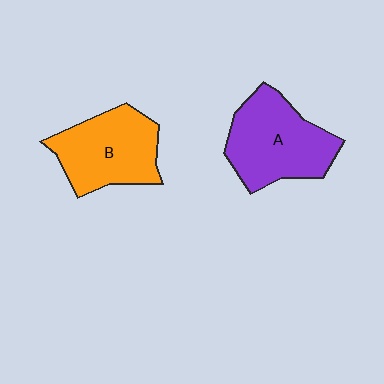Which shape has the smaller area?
Shape B (orange).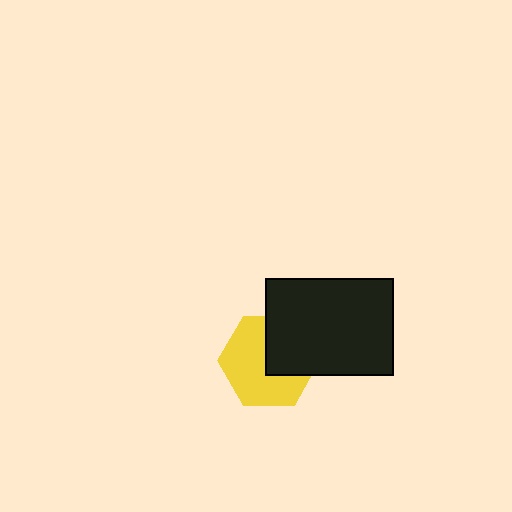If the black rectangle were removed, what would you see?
You would see the complete yellow hexagon.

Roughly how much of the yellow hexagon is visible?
About half of it is visible (roughly 62%).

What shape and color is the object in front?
The object in front is a black rectangle.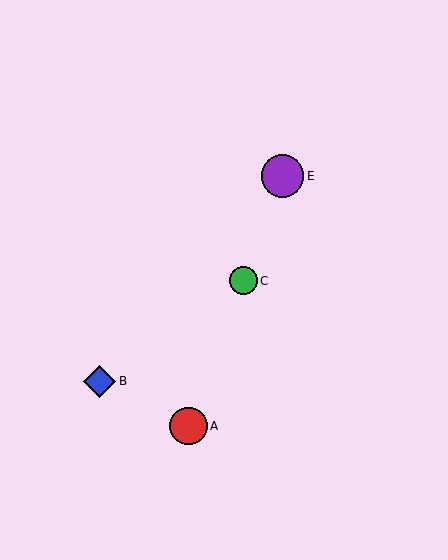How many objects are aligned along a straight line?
4 objects (A, C, D, E) are aligned along a straight line.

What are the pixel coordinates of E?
Object E is at (282, 176).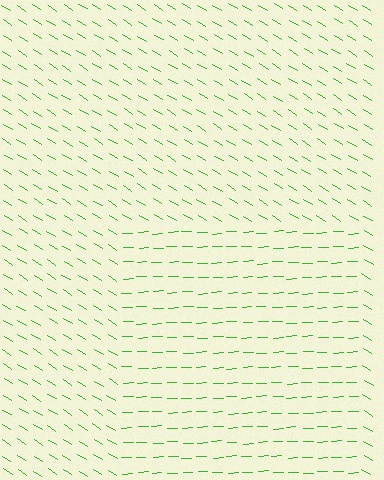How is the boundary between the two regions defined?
The boundary is defined purely by a change in line orientation (approximately 34 degrees difference). All lines are the same color and thickness.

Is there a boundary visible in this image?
Yes, there is a texture boundary formed by a change in line orientation.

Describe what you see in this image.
The image is filled with small green line segments. A rectangle region in the image has lines oriented differently from the surrounding lines, creating a visible texture boundary.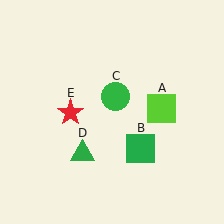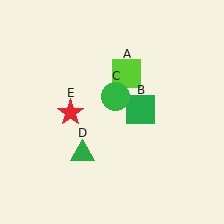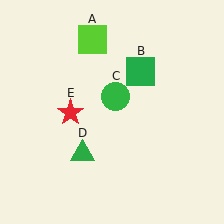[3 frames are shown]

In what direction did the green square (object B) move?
The green square (object B) moved up.